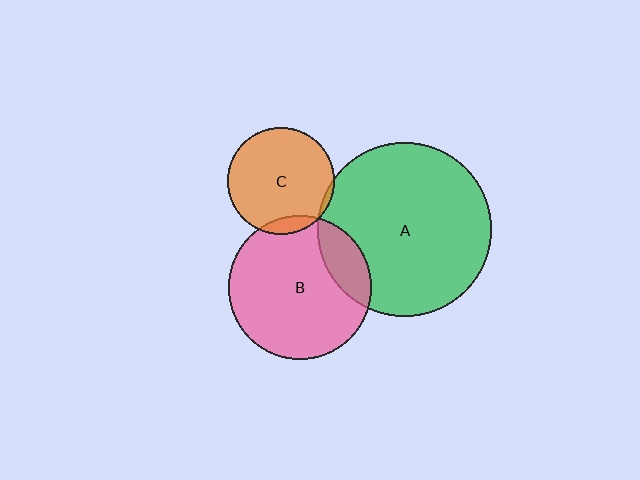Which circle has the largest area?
Circle A (green).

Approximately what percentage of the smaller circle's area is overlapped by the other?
Approximately 15%.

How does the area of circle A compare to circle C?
Approximately 2.7 times.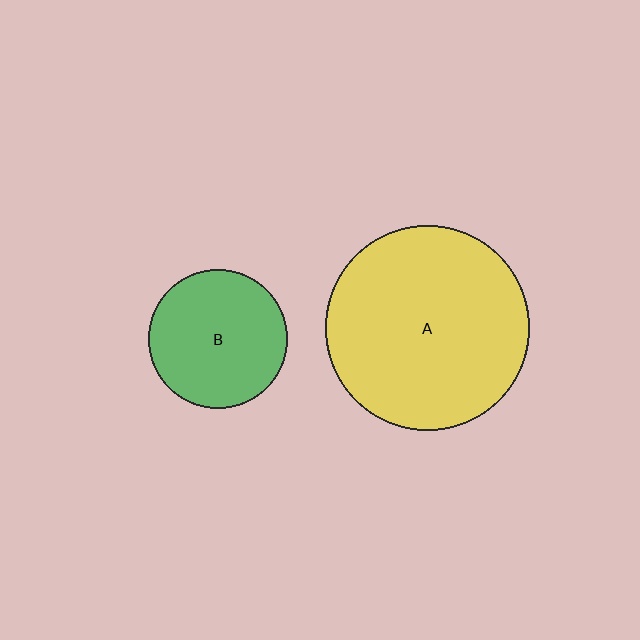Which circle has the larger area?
Circle A (yellow).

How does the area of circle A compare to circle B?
Approximately 2.2 times.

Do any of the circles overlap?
No, none of the circles overlap.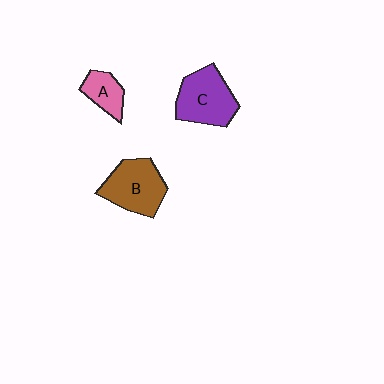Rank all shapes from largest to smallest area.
From largest to smallest: C (purple), B (brown), A (pink).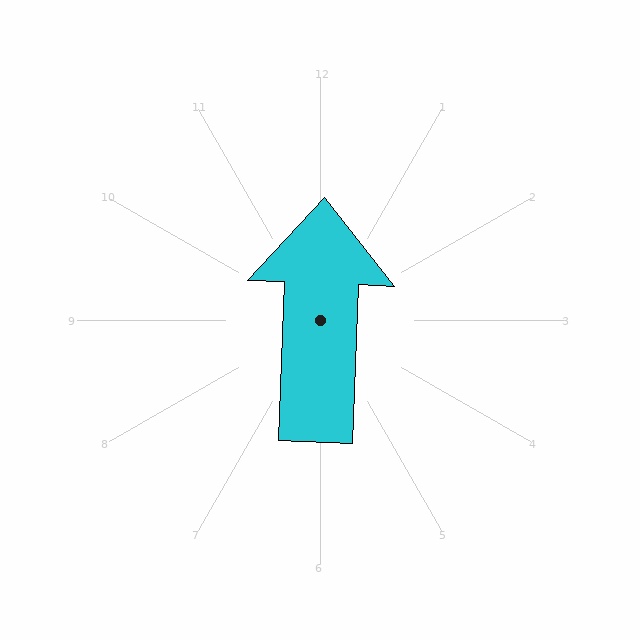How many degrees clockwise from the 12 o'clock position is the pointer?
Approximately 2 degrees.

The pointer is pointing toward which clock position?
Roughly 12 o'clock.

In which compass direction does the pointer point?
North.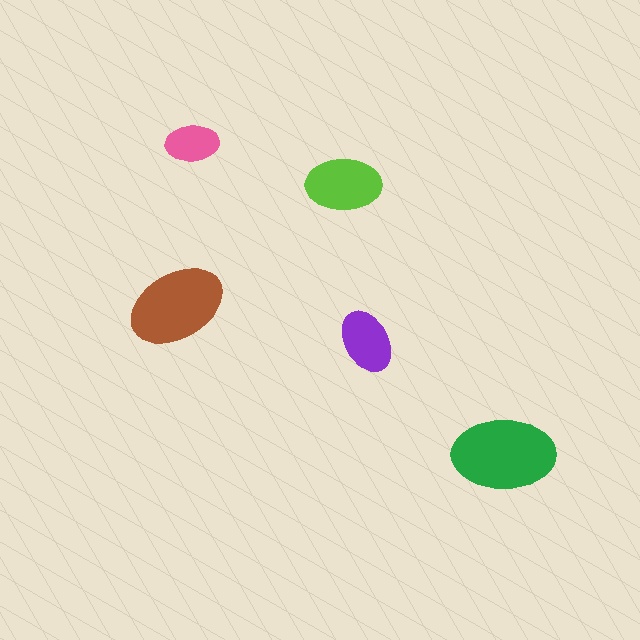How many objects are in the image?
There are 5 objects in the image.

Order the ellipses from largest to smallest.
the green one, the brown one, the lime one, the purple one, the pink one.